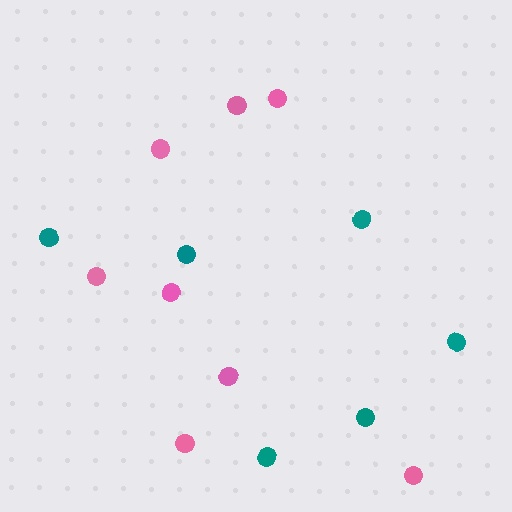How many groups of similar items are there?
There are 2 groups: one group of teal circles (6) and one group of pink circles (8).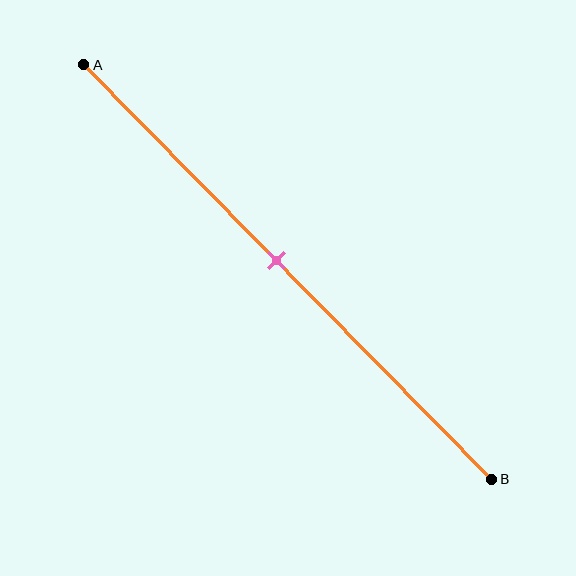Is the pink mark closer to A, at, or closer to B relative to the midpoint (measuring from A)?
The pink mark is approximately at the midpoint of segment AB.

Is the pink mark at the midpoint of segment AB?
Yes, the mark is approximately at the midpoint.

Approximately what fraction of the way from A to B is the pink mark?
The pink mark is approximately 45% of the way from A to B.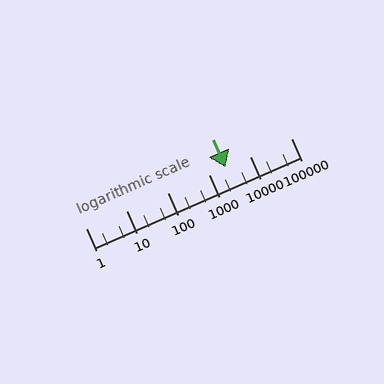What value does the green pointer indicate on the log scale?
The pointer indicates approximately 2600.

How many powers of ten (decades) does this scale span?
The scale spans 5 decades, from 1 to 100000.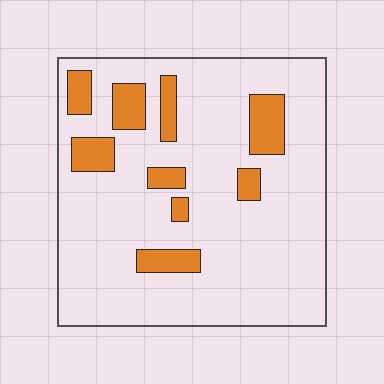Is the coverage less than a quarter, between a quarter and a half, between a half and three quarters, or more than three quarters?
Less than a quarter.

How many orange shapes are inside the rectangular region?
9.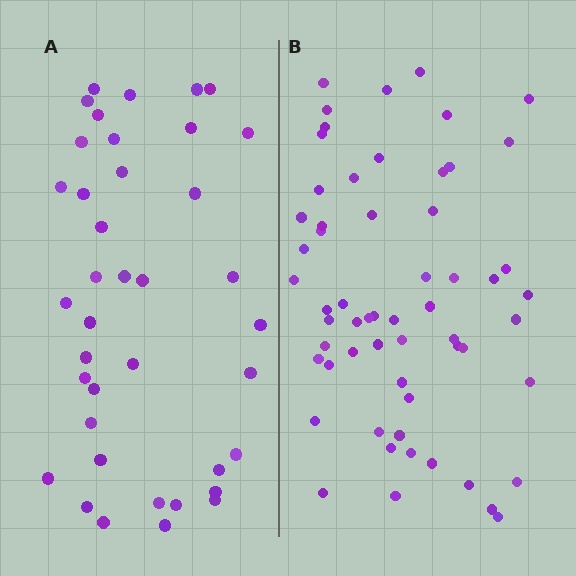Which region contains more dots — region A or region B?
Region B (the right region) has more dots.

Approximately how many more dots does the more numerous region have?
Region B has approximately 20 more dots than region A.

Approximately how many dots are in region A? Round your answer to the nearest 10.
About 40 dots. (The exact count is 39, which rounds to 40.)